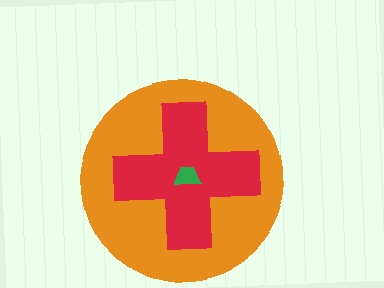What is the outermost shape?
The orange circle.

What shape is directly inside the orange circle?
The red cross.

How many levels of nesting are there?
3.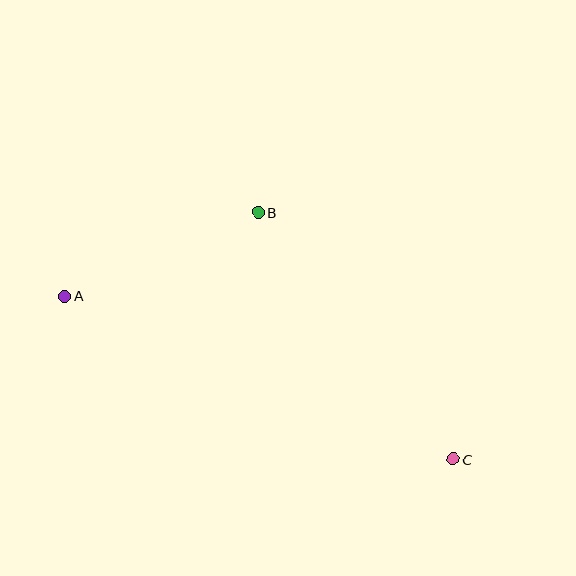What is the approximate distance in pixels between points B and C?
The distance between B and C is approximately 315 pixels.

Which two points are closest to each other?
Points A and B are closest to each other.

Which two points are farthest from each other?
Points A and C are farthest from each other.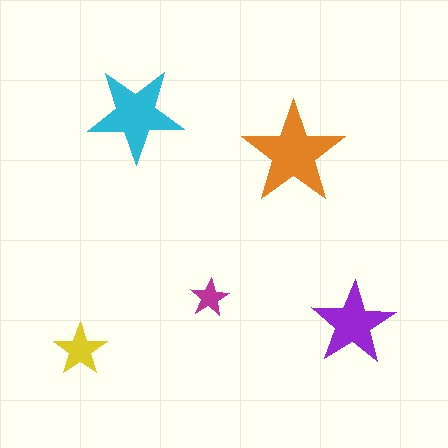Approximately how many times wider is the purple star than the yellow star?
About 1.5 times wider.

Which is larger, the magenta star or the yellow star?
The yellow one.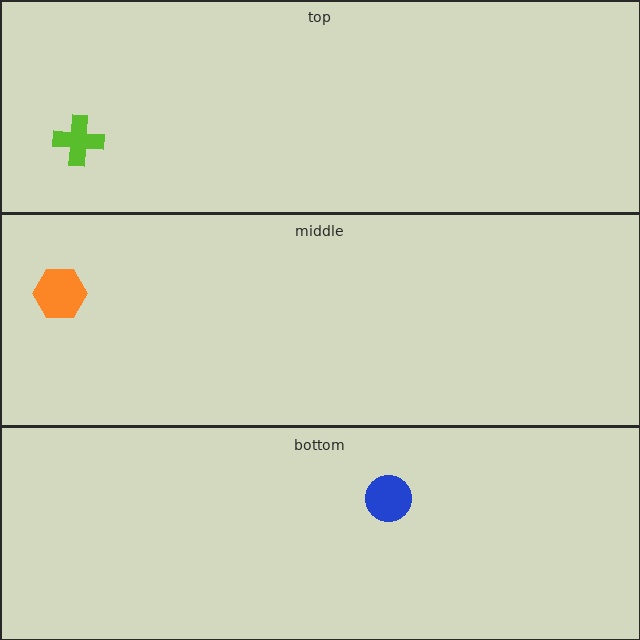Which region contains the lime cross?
The top region.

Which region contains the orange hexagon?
The middle region.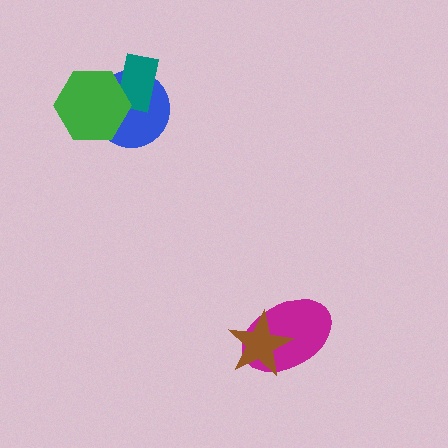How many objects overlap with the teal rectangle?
2 objects overlap with the teal rectangle.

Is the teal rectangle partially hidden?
Yes, it is partially covered by another shape.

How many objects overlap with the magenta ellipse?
1 object overlaps with the magenta ellipse.